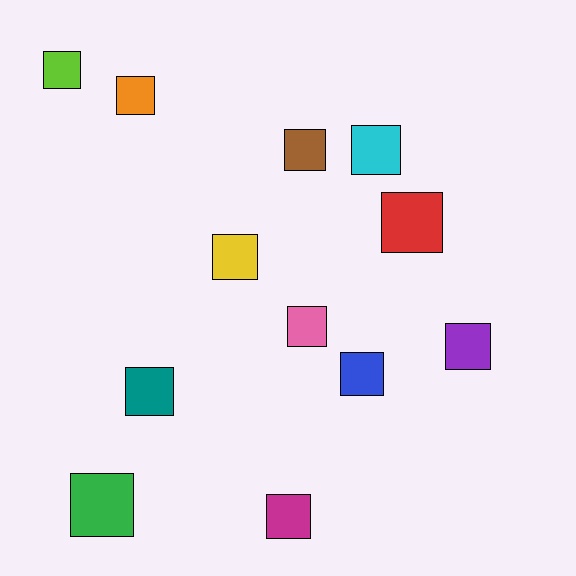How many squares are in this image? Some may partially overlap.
There are 12 squares.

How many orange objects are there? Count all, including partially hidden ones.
There is 1 orange object.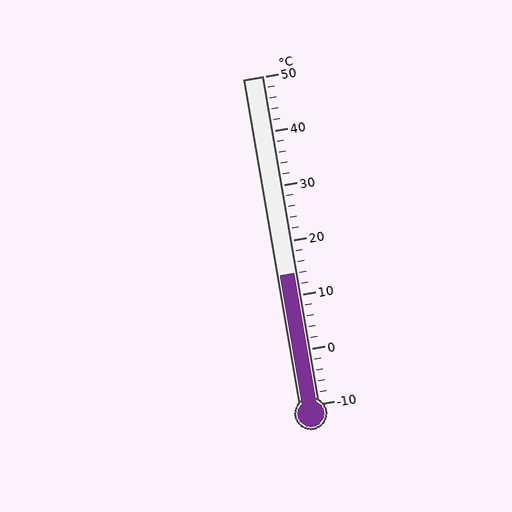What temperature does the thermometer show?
The thermometer shows approximately 14°C.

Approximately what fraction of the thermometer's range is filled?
The thermometer is filled to approximately 40% of its range.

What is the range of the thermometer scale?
The thermometer scale ranges from -10°C to 50°C.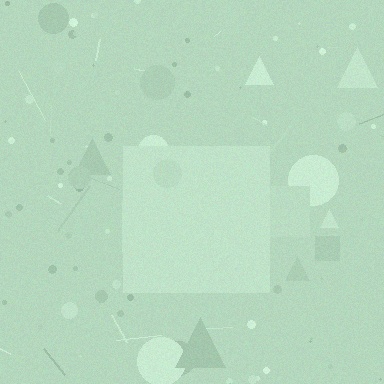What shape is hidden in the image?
A square is hidden in the image.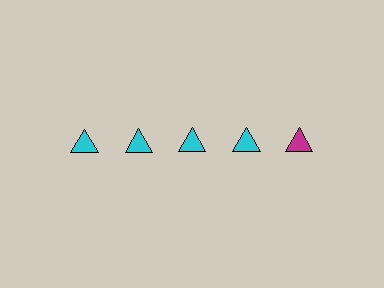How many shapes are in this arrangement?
There are 5 shapes arranged in a grid pattern.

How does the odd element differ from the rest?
It has a different color: magenta instead of cyan.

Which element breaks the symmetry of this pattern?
The magenta triangle in the top row, rightmost column breaks the symmetry. All other shapes are cyan triangles.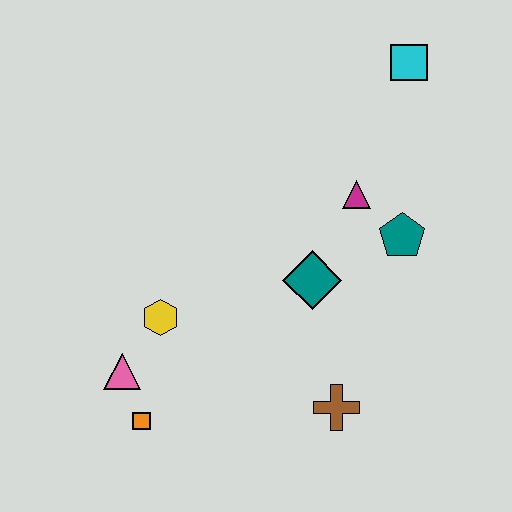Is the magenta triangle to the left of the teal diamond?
No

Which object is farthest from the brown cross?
The cyan square is farthest from the brown cross.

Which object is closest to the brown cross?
The teal diamond is closest to the brown cross.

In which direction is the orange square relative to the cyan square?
The orange square is below the cyan square.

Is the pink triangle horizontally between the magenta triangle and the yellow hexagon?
No